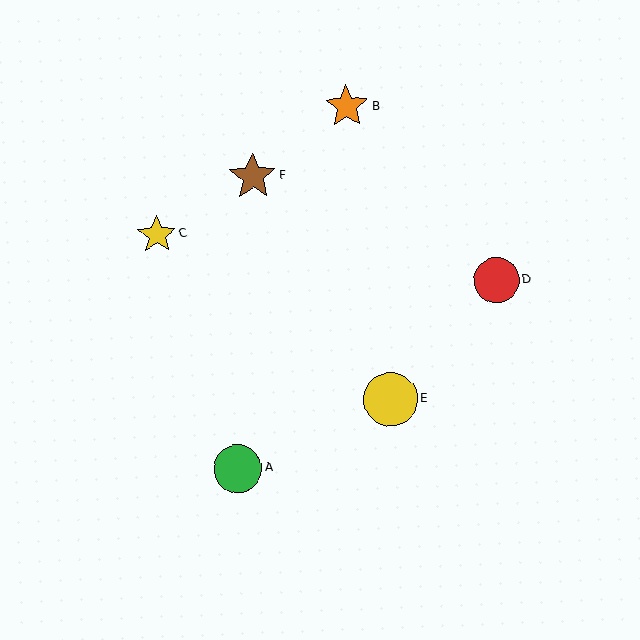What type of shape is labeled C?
Shape C is a yellow star.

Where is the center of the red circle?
The center of the red circle is at (496, 280).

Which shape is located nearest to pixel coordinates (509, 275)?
The red circle (labeled D) at (496, 280) is nearest to that location.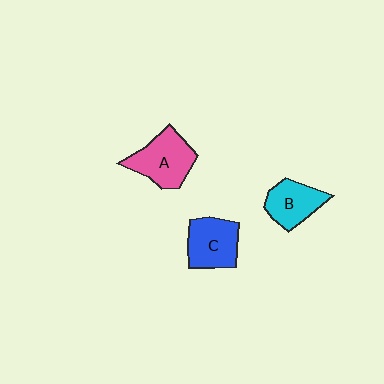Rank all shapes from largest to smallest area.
From largest to smallest: A (pink), C (blue), B (cyan).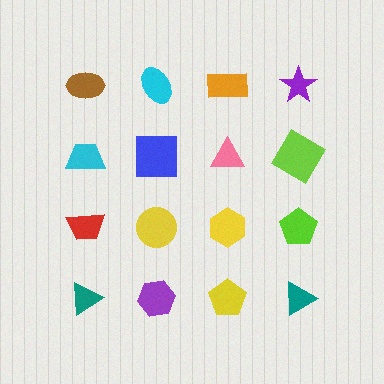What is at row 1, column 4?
A purple star.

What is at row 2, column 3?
A pink triangle.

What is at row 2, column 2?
A blue square.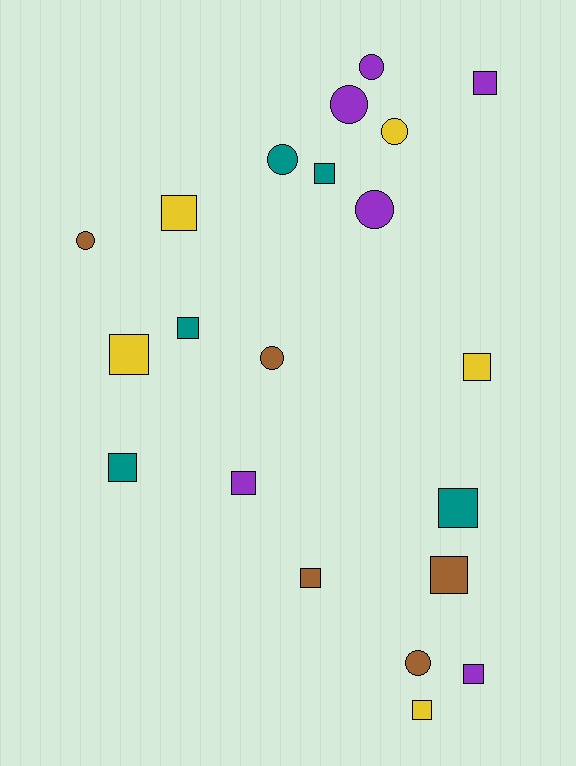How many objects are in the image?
There are 21 objects.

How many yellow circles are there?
There is 1 yellow circle.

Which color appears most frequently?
Purple, with 6 objects.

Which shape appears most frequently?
Square, with 13 objects.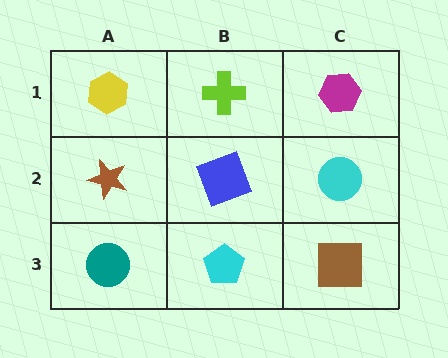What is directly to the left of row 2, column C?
A blue square.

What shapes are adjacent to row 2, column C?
A magenta hexagon (row 1, column C), a brown square (row 3, column C), a blue square (row 2, column B).